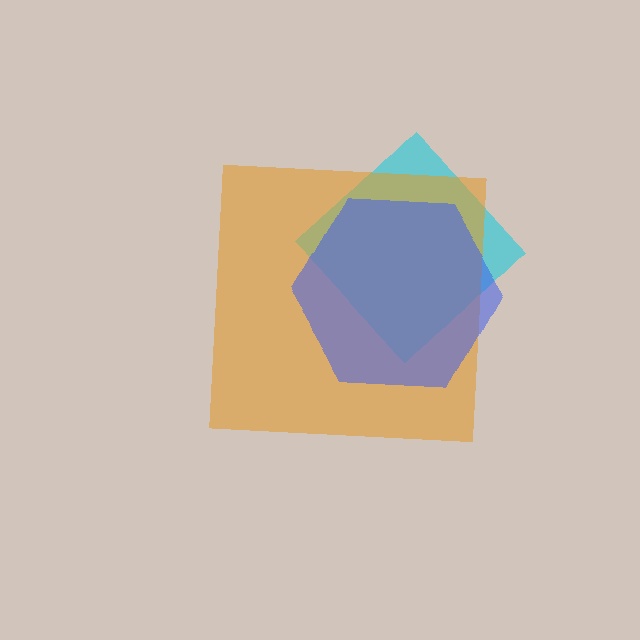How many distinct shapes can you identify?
There are 3 distinct shapes: a cyan diamond, an orange square, a blue hexagon.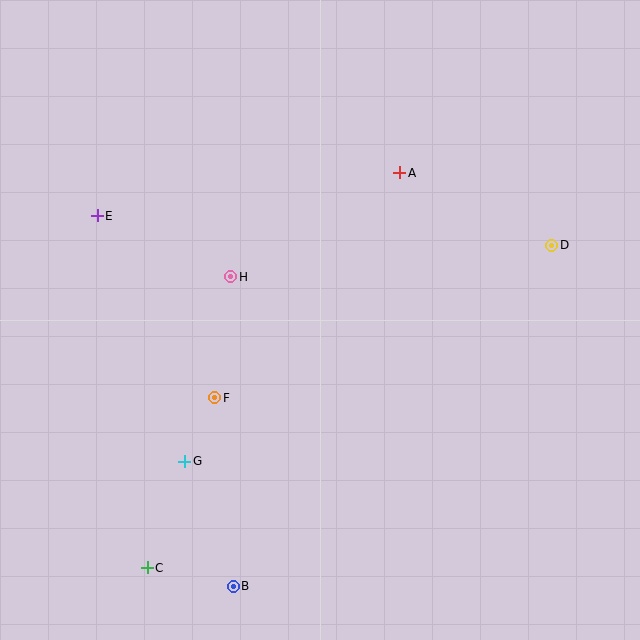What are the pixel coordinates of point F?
Point F is at (215, 398).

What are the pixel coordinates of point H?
Point H is at (231, 277).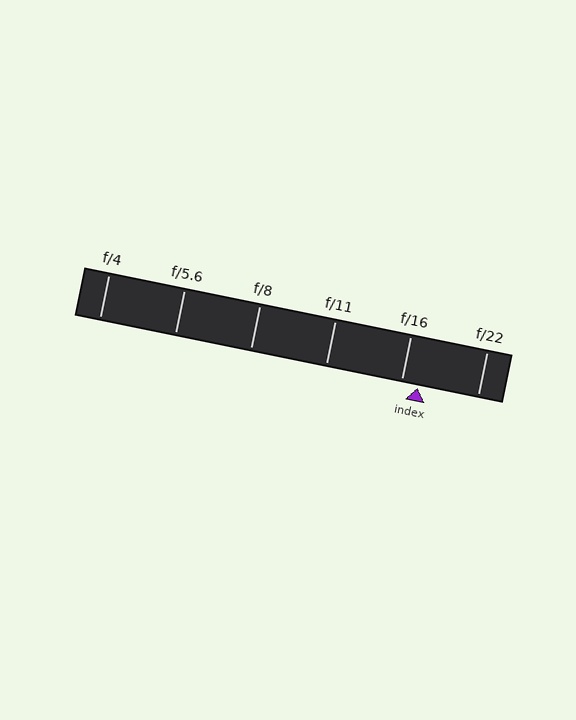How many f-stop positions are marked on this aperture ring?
There are 6 f-stop positions marked.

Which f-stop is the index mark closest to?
The index mark is closest to f/16.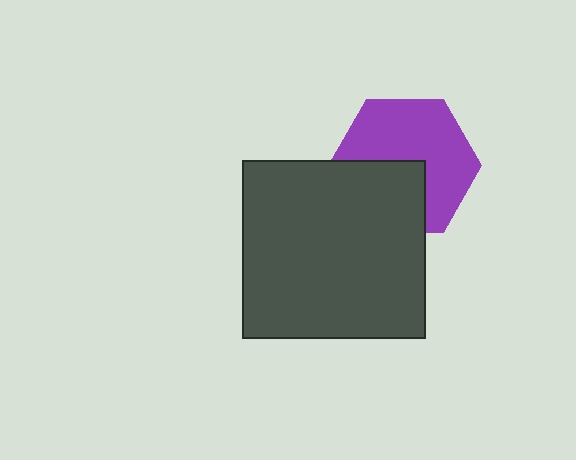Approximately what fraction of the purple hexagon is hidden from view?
Roughly 38% of the purple hexagon is hidden behind the dark gray rectangle.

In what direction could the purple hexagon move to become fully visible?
The purple hexagon could move up. That would shift it out from behind the dark gray rectangle entirely.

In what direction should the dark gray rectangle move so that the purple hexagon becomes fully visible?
The dark gray rectangle should move down. That is the shortest direction to clear the overlap and leave the purple hexagon fully visible.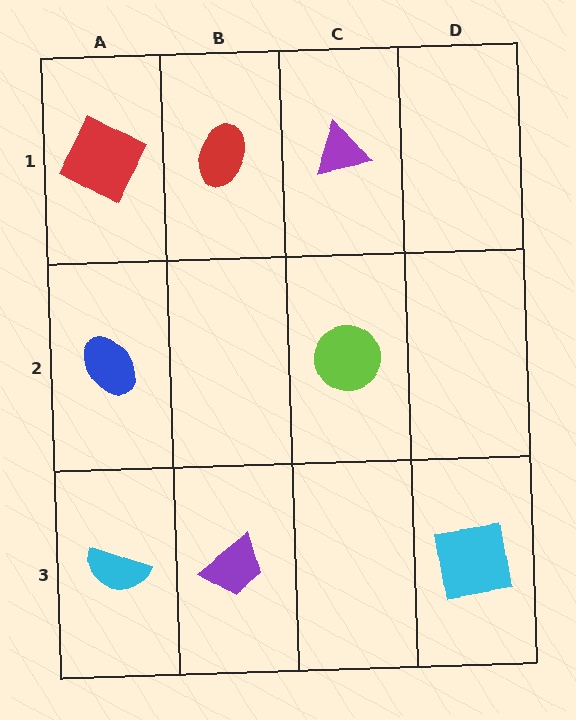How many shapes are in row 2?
2 shapes.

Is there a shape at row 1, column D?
No, that cell is empty.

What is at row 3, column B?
A purple trapezoid.